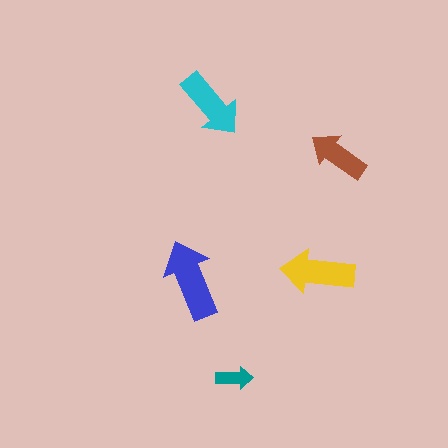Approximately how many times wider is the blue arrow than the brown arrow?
About 1.5 times wider.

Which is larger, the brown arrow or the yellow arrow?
The yellow one.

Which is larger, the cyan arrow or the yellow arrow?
The yellow one.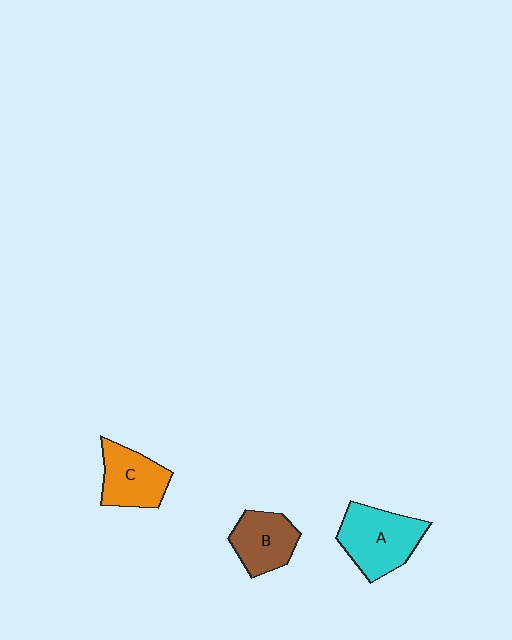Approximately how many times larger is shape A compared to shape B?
Approximately 1.4 times.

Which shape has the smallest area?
Shape B (brown).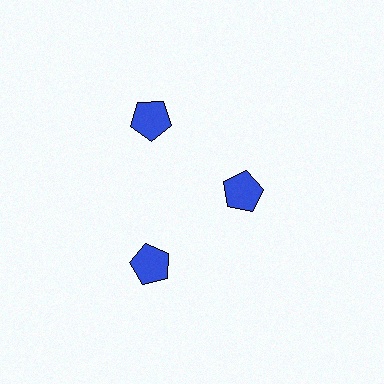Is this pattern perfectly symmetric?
No. The 3 blue pentagons are arranged in a ring, but one element near the 3 o'clock position is pulled inward toward the center, breaking the 3-fold rotational symmetry.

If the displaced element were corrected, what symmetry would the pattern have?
It would have 3-fold rotational symmetry — the pattern would map onto itself every 120 degrees.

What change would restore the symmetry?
The symmetry would be restored by moving it outward, back onto the ring so that all 3 pentagons sit at equal angles and equal distance from the center.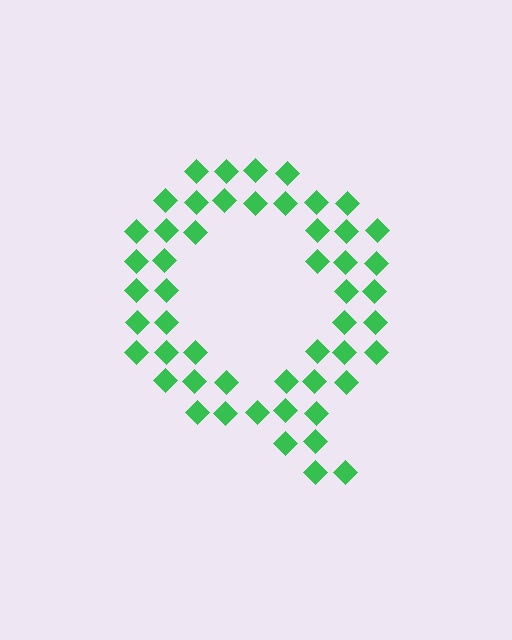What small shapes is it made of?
It is made of small diamonds.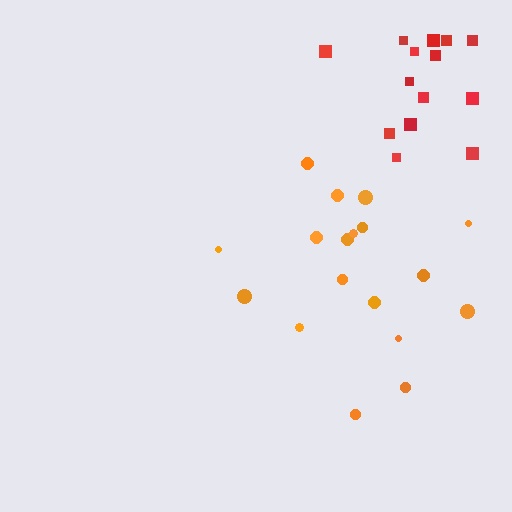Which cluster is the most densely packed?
Red.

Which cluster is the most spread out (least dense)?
Orange.